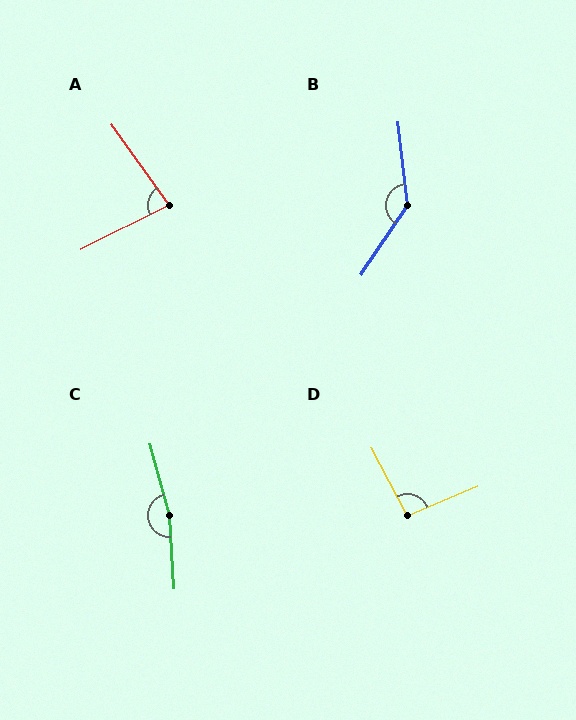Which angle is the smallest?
A, at approximately 82 degrees.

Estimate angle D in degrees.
Approximately 95 degrees.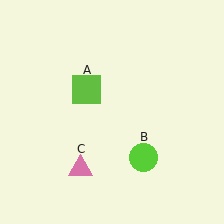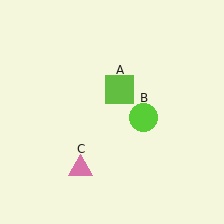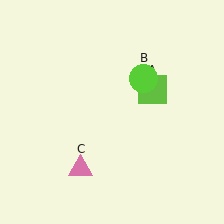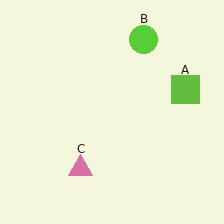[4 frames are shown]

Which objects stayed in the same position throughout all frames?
Pink triangle (object C) remained stationary.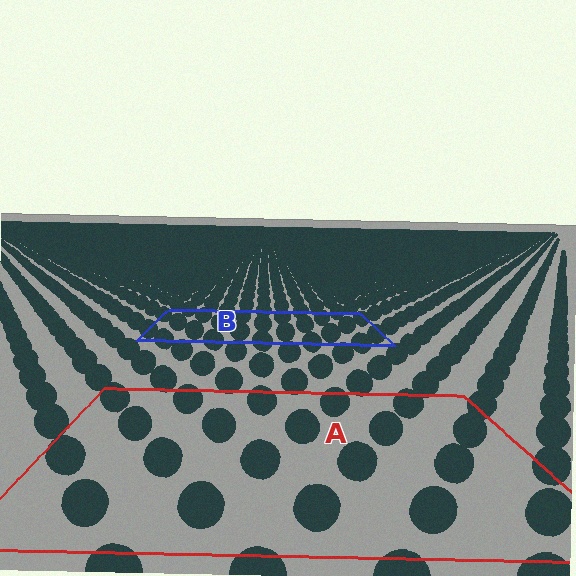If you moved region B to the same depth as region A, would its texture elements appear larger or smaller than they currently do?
They would appear larger. At a closer depth, the same texture elements are projected at a bigger on-screen size.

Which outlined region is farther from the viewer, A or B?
Region B is farther from the viewer — the texture elements inside it appear smaller and more densely packed.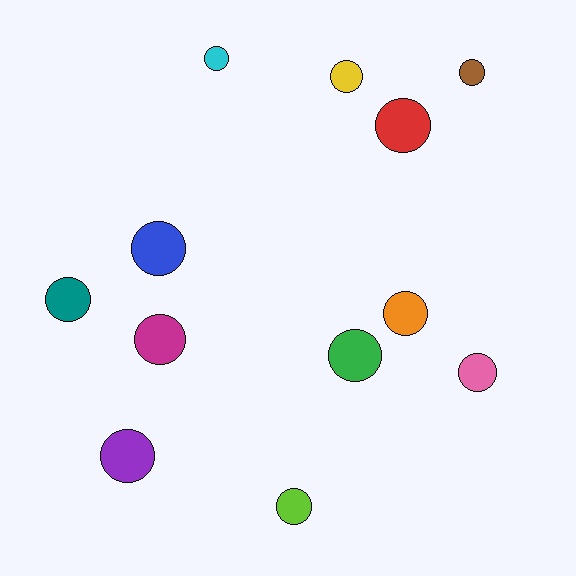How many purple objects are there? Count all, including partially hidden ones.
There is 1 purple object.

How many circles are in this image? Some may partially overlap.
There are 12 circles.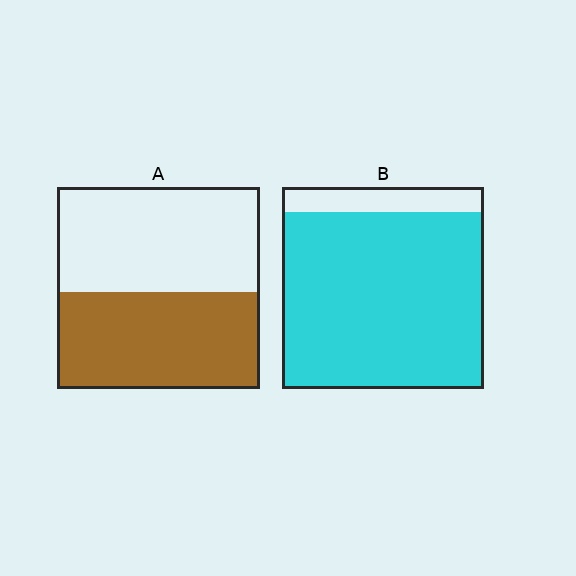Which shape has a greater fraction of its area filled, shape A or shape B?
Shape B.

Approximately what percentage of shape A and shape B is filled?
A is approximately 50% and B is approximately 90%.